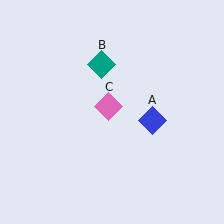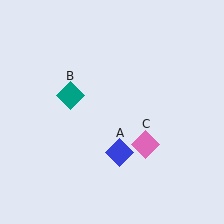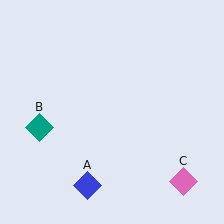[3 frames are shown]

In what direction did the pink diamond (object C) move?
The pink diamond (object C) moved down and to the right.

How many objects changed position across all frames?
3 objects changed position: blue diamond (object A), teal diamond (object B), pink diamond (object C).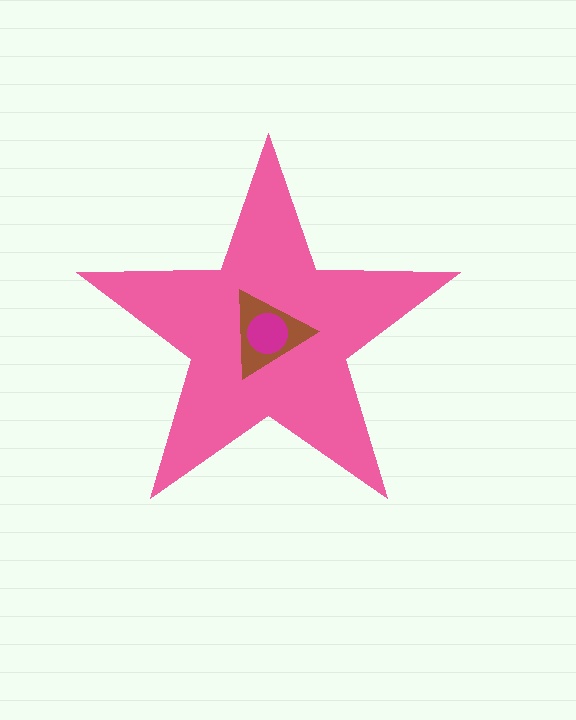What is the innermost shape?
The magenta circle.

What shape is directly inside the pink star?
The brown triangle.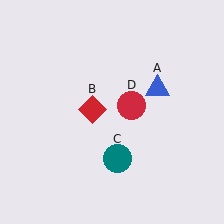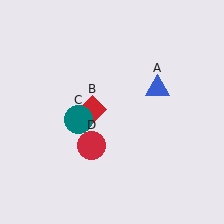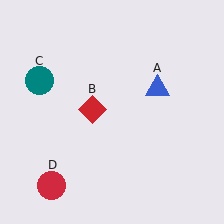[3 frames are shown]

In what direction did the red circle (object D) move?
The red circle (object D) moved down and to the left.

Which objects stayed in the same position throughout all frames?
Blue triangle (object A) and red diamond (object B) remained stationary.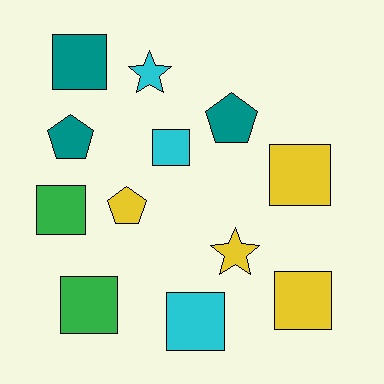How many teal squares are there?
There is 1 teal square.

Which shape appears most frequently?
Square, with 7 objects.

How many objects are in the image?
There are 12 objects.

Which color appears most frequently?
Yellow, with 4 objects.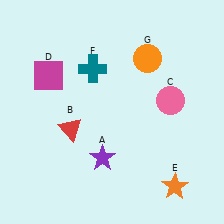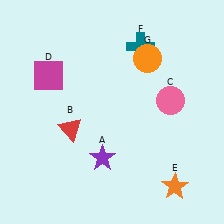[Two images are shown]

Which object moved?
The teal cross (F) moved right.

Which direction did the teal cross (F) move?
The teal cross (F) moved right.